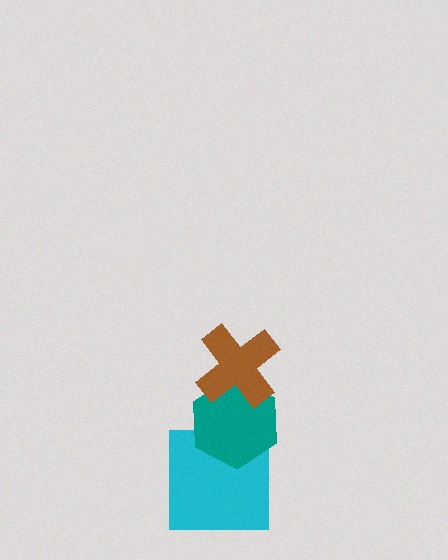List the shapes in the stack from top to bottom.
From top to bottom: the brown cross, the teal hexagon, the cyan square.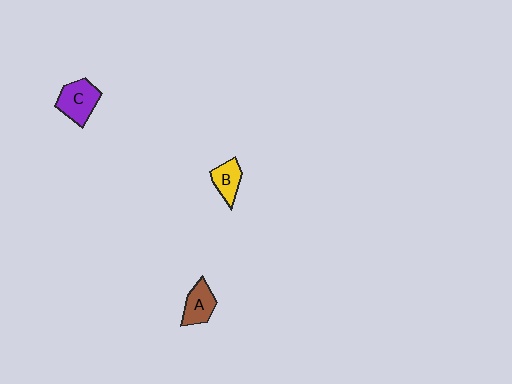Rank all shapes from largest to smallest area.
From largest to smallest: C (purple), A (brown), B (yellow).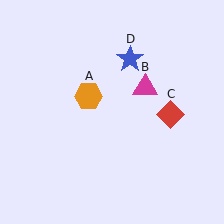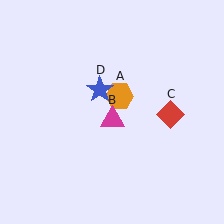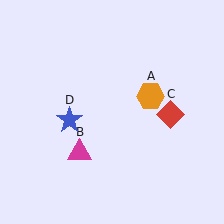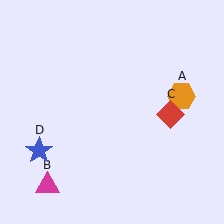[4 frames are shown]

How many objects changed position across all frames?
3 objects changed position: orange hexagon (object A), magenta triangle (object B), blue star (object D).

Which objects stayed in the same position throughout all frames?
Red diamond (object C) remained stationary.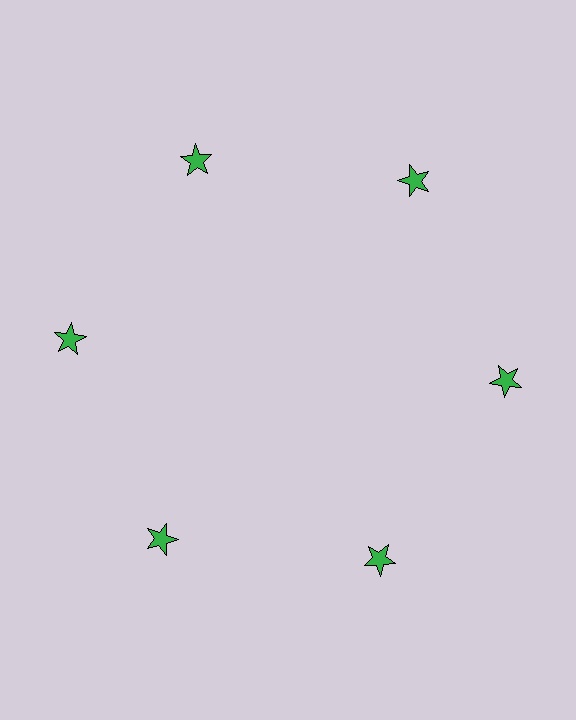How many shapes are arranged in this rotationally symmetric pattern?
There are 6 shapes, arranged in 6 groups of 1.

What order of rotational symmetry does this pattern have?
This pattern has 6-fold rotational symmetry.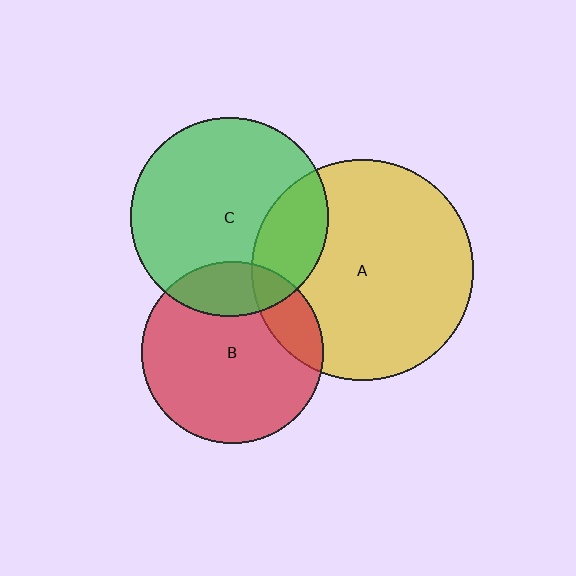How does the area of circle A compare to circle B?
Approximately 1.5 times.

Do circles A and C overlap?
Yes.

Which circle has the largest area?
Circle A (yellow).